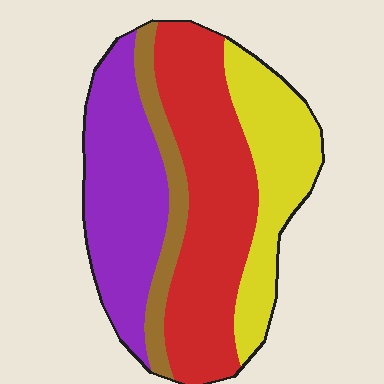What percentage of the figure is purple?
Purple covers 29% of the figure.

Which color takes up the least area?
Brown, at roughly 10%.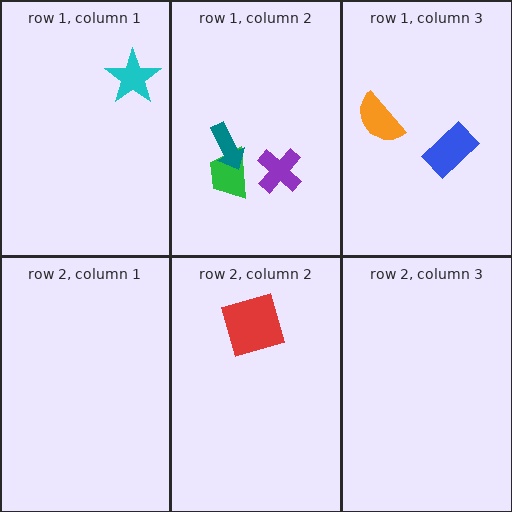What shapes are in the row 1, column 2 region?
The green trapezoid, the purple cross, the teal arrow.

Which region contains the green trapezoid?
The row 1, column 2 region.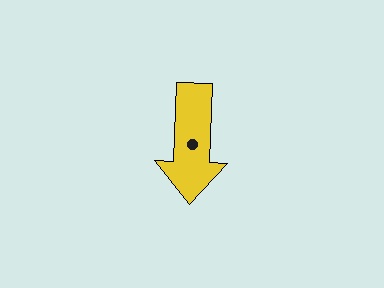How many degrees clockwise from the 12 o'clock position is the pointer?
Approximately 182 degrees.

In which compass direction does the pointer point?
South.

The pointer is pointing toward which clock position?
Roughly 6 o'clock.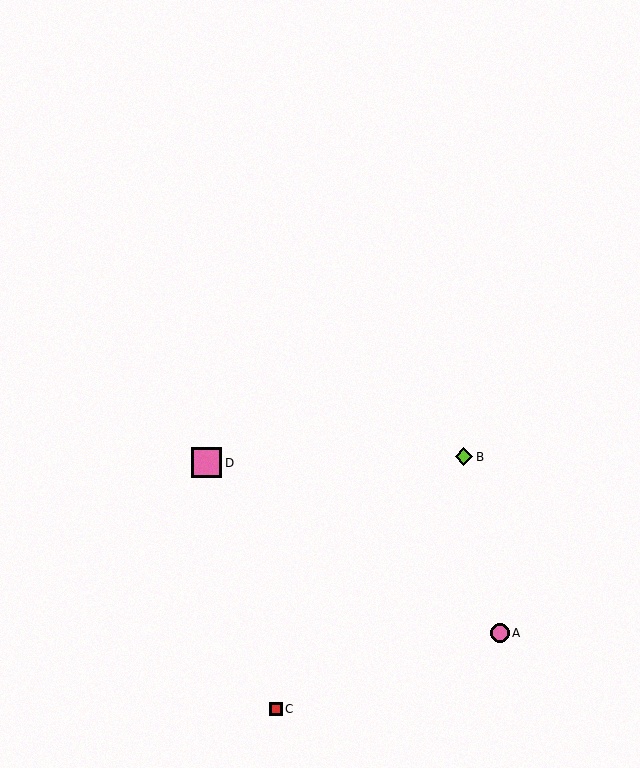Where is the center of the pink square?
The center of the pink square is at (207, 463).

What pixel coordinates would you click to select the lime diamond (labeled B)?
Click at (464, 457) to select the lime diamond B.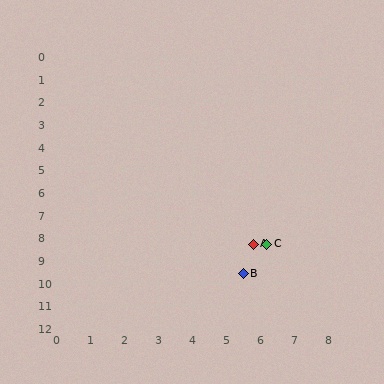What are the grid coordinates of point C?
Point C is at approximately (6.2, 8.3).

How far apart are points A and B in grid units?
Points A and B are about 1.3 grid units apart.